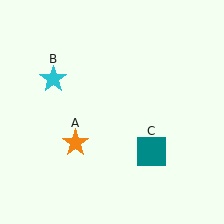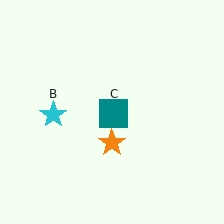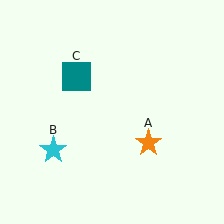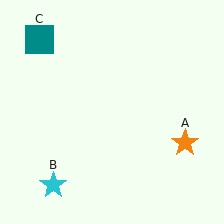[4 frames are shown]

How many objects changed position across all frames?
3 objects changed position: orange star (object A), cyan star (object B), teal square (object C).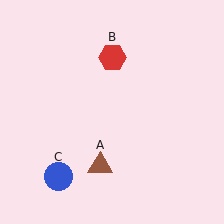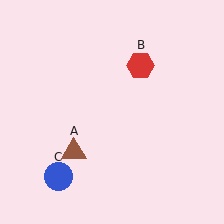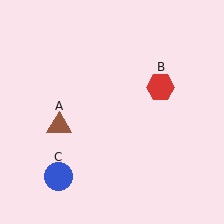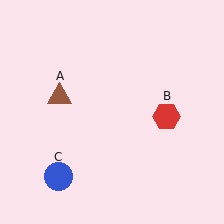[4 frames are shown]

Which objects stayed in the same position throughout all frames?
Blue circle (object C) remained stationary.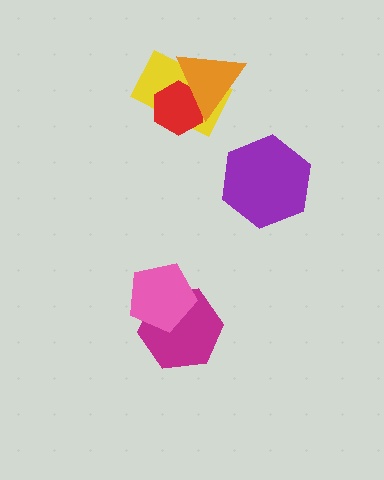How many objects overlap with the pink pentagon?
1 object overlaps with the pink pentagon.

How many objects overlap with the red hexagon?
2 objects overlap with the red hexagon.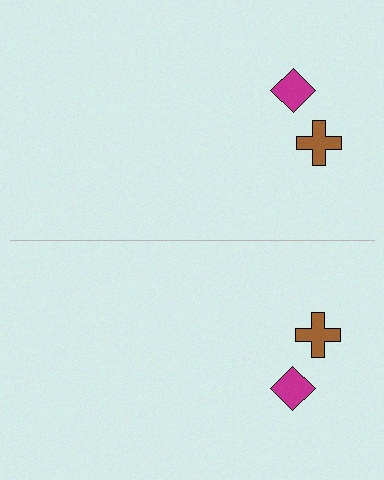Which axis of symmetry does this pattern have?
The pattern has a horizontal axis of symmetry running through the center of the image.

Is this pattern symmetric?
Yes, this pattern has bilateral (reflection) symmetry.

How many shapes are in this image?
There are 4 shapes in this image.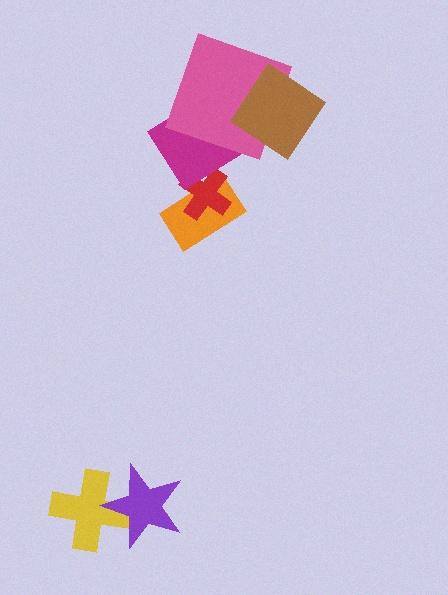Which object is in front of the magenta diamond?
The pink square is in front of the magenta diamond.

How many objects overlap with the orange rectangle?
2 objects overlap with the orange rectangle.